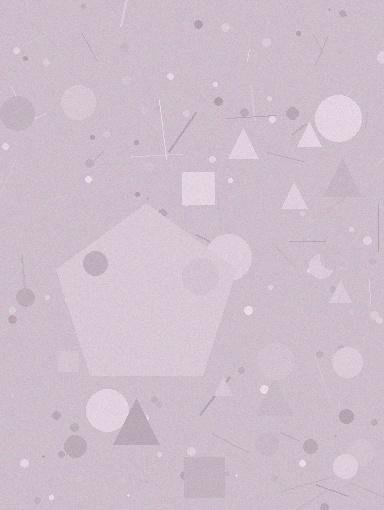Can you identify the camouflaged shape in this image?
The camouflaged shape is a pentagon.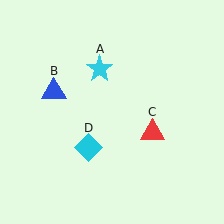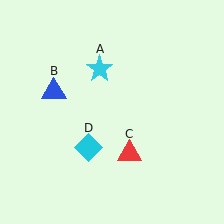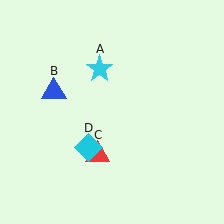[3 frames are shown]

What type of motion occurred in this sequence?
The red triangle (object C) rotated clockwise around the center of the scene.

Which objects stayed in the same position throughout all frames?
Cyan star (object A) and blue triangle (object B) and cyan diamond (object D) remained stationary.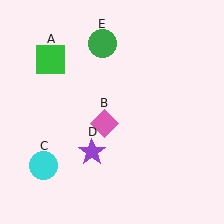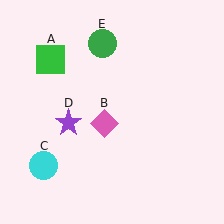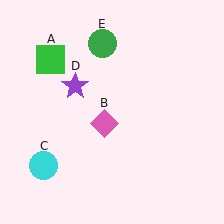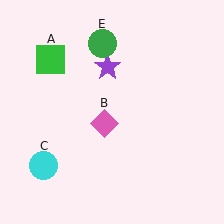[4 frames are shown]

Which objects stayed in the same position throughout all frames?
Green square (object A) and pink diamond (object B) and cyan circle (object C) and green circle (object E) remained stationary.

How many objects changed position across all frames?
1 object changed position: purple star (object D).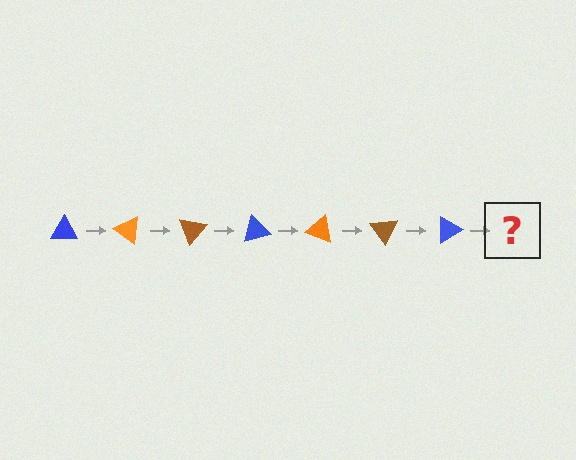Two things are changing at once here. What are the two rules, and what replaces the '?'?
The two rules are that it rotates 35 degrees each step and the color cycles through blue, orange, and brown. The '?' should be an orange triangle, rotated 245 degrees from the start.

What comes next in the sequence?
The next element should be an orange triangle, rotated 245 degrees from the start.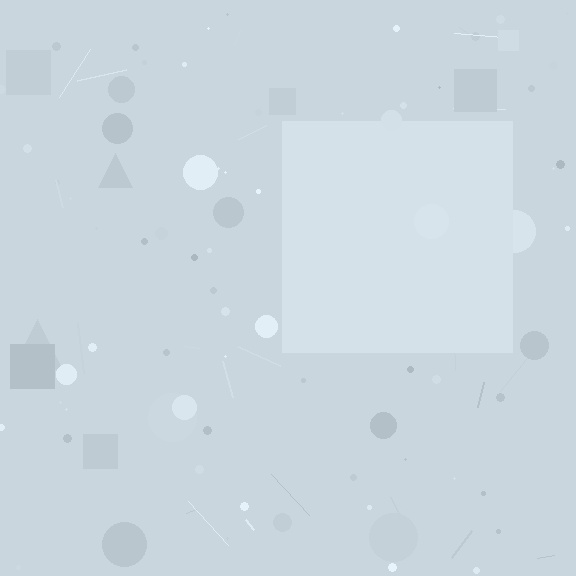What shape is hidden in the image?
A square is hidden in the image.